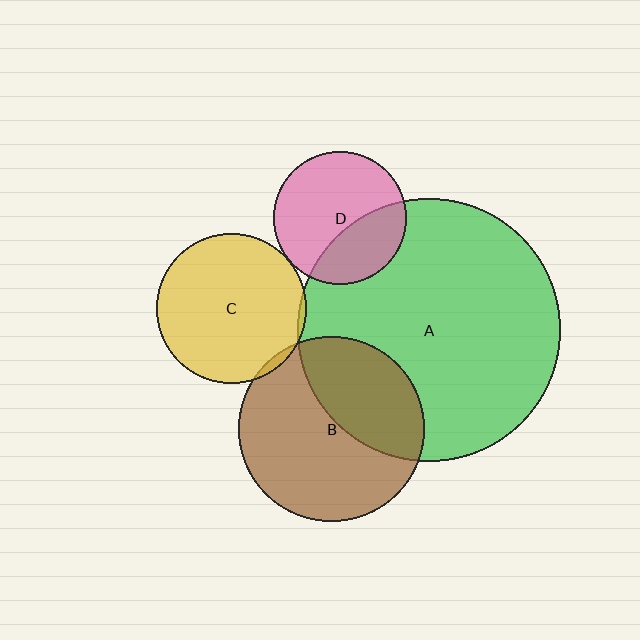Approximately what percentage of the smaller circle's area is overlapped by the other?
Approximately 40%.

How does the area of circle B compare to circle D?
Approximately 1.9 times.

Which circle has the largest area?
Circle A (green).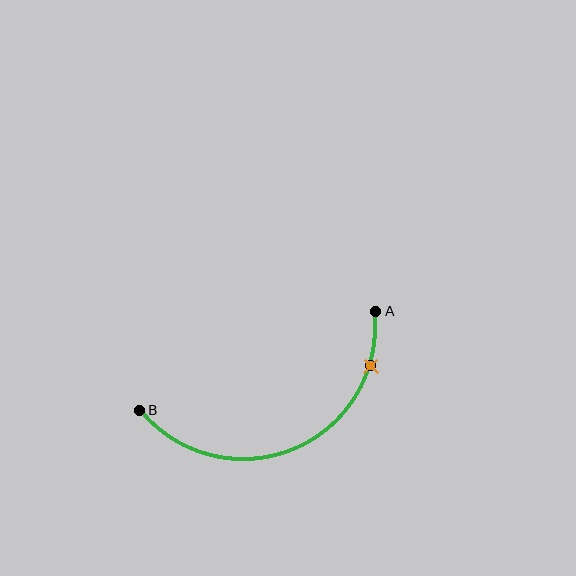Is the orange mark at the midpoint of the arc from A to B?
No. The orange mark lies on the arc but is closer to endpoint A. The arc midpoint would be at the point on the curve equidistant along the arc from both A and B.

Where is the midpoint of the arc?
The arc midpoint is the point on the curve farthest from the straight line joining A and B. It sits below that line.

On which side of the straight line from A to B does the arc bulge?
The arc bulges below the straight line connecting A and B.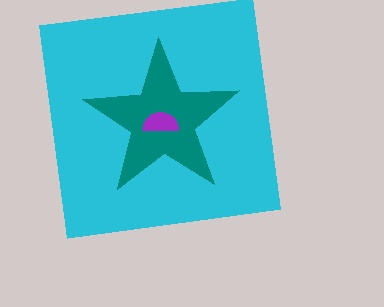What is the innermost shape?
The purple semicircle.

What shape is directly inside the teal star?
The purple semicircle.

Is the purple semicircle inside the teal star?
Yes.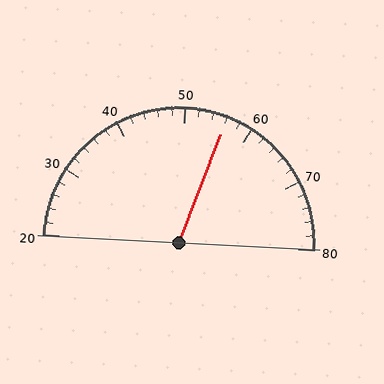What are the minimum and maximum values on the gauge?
The gauge ranges from 20 to 80.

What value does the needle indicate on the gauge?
The needle indicates approximately 56.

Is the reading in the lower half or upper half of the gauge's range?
The reading is in the upper half of the range (20 to 80).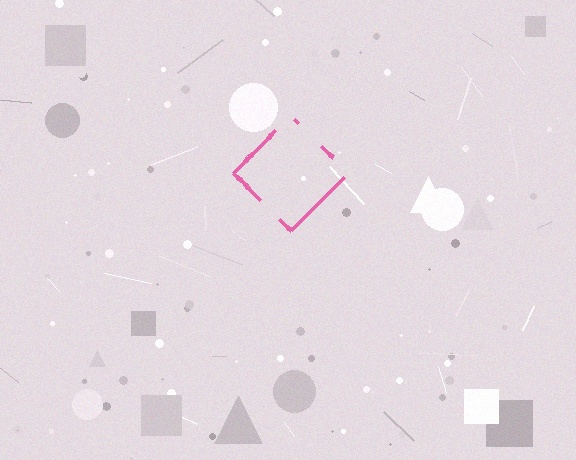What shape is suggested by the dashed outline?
The dashed outline suggests a diamond.